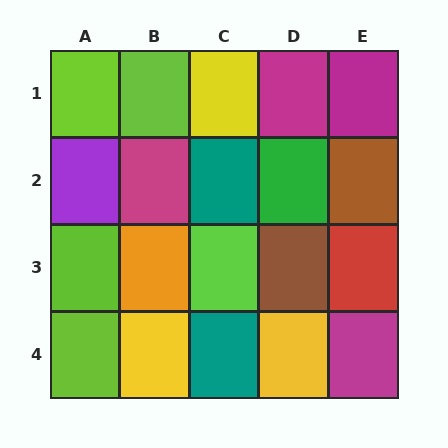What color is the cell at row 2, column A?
Purple.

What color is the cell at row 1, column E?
Magenta.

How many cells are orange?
1 cell is orange.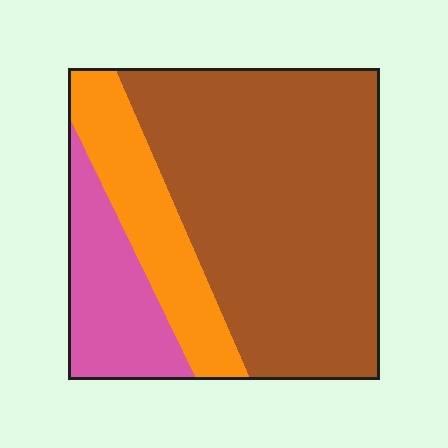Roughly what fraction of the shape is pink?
Pink takes up between a sixth and a third of the shape.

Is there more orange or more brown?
Brown.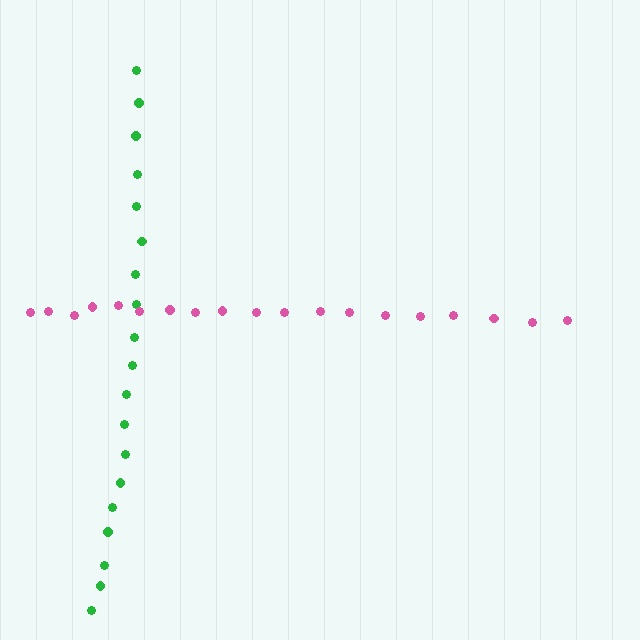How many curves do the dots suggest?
There are 2 distinct paths.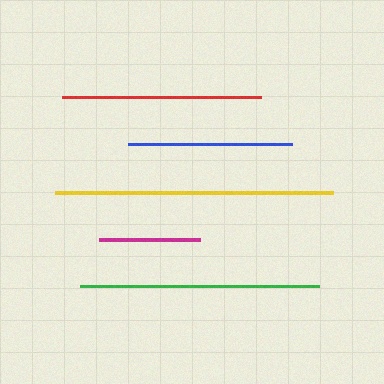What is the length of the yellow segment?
The yellow segment is approximately 278 pixels long.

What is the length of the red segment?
The red segment is approximately 199 pixels long.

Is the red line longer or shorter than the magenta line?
The red line is longer than the magenta line.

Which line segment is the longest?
The yellow line is the longest at approximately 278 pixels.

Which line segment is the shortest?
The magenta line is the shortest at approximately 102 pixels.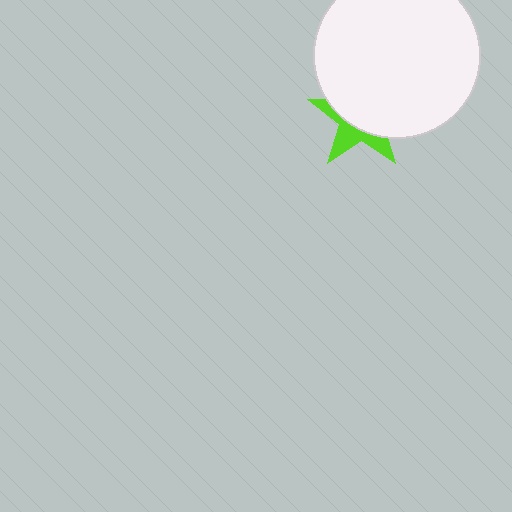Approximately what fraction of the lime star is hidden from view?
Roughly 63% of the lime star is hidden behind the white circle.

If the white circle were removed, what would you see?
You would see the complete lime star.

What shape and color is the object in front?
The object in front is a white circle.